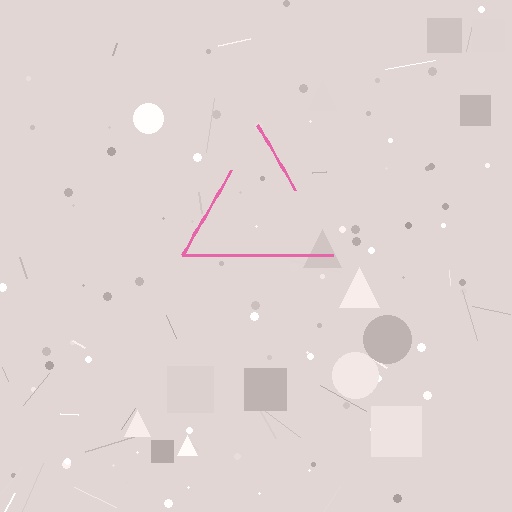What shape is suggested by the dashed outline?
The dashed outline suggests a triangle.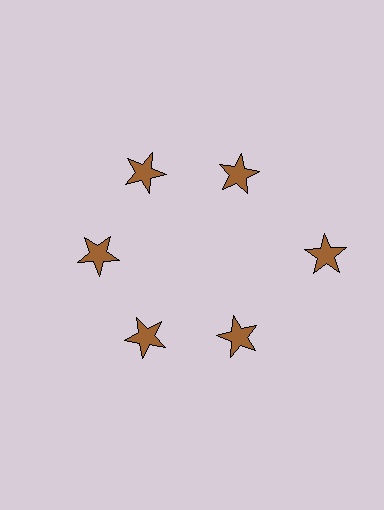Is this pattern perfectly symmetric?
No. The 6 brown stars are arranged in a ring, but one element near the 3 o'clock position is pushed outward from the center, breaking the 6-fold rotational symmetry.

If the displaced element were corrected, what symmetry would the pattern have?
It would have 6-fold rotational symmetry — the pattern would map onto itself every 60 degrees.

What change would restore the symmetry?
The symmetry would be restored by moving it inward, back onto the ring so that all 6 stars sit at equal angles and equal distance from the center.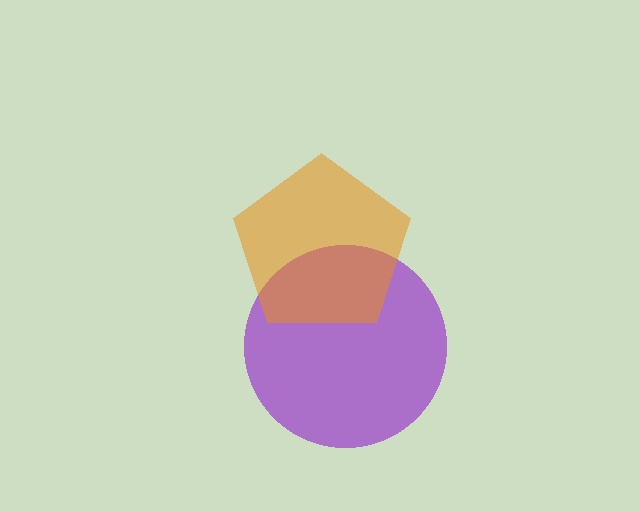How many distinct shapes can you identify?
There are 2 distinct shapes: a purple circle, an orange pentagon.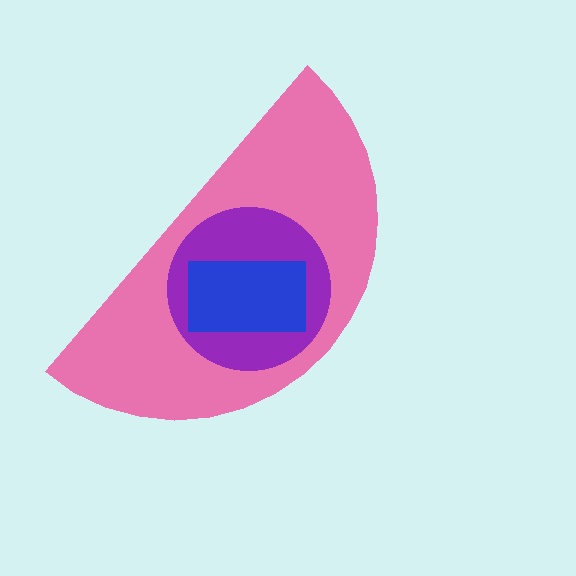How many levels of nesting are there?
3.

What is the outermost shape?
The pink semicircle.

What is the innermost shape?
The blue rectangle.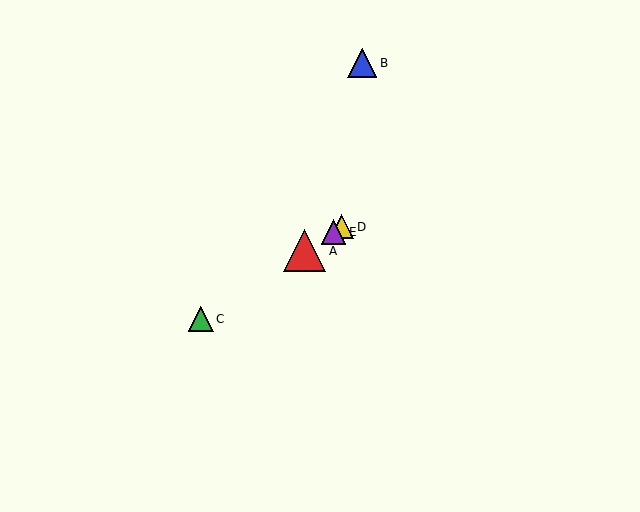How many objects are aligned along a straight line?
4 objects (A, C, D, E) are aligned along a straight line.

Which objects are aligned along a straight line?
Objects A, C, D, E are aligned along a straight line.